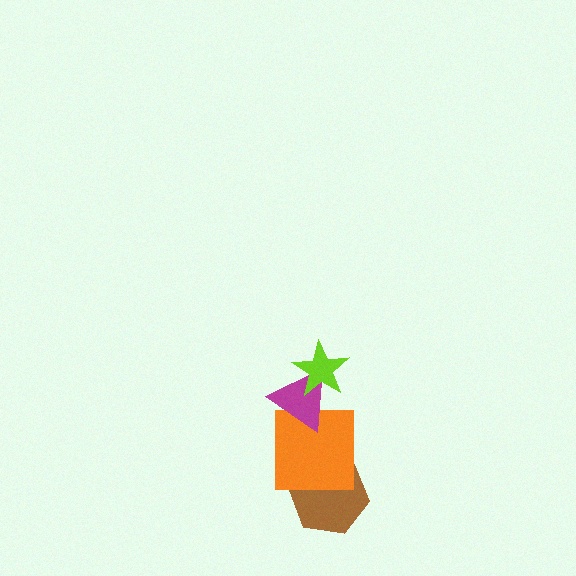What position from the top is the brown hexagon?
The brown hexagon is 4th from the top.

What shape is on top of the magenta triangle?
The lime star is on top of the magenta triangle.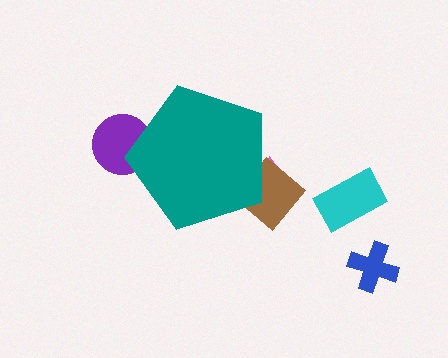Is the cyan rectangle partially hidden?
No, the cyan rectangle is fully visible.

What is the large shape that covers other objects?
A teal pentagon.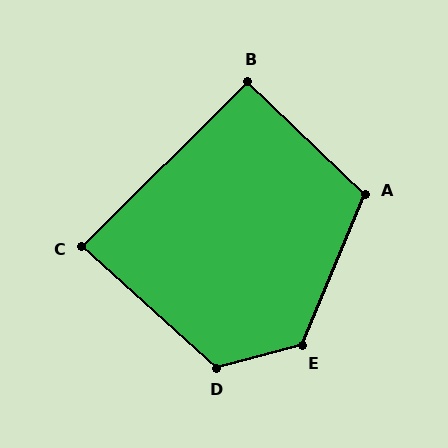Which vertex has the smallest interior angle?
C, at approximately 87 degrees.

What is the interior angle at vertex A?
Approximately 111 degrees (obtuse).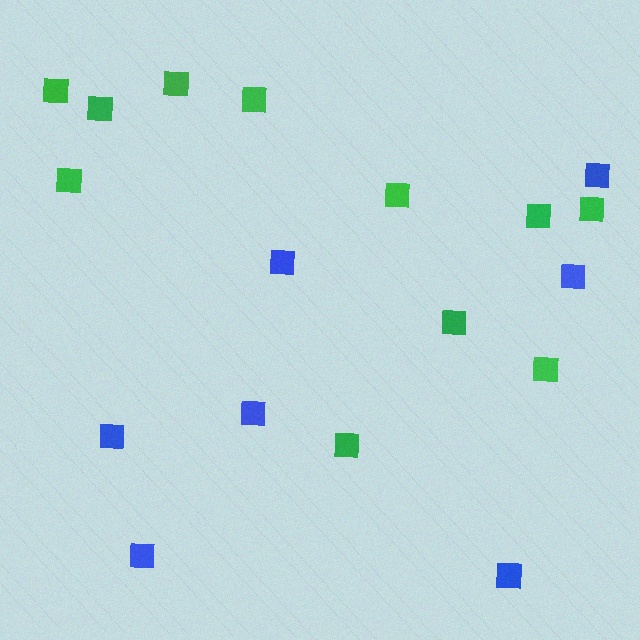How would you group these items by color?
There are 2 groups: one group of blue squares (7) and one group of green squares (11).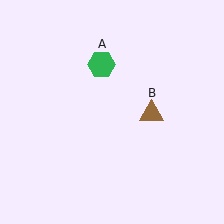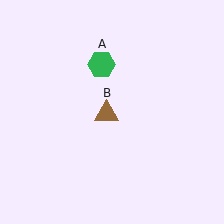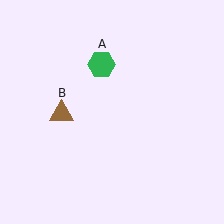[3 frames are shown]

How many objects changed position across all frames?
1 object changed position: brown triangle (object B).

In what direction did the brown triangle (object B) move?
The brown triangle (object B) moved left.